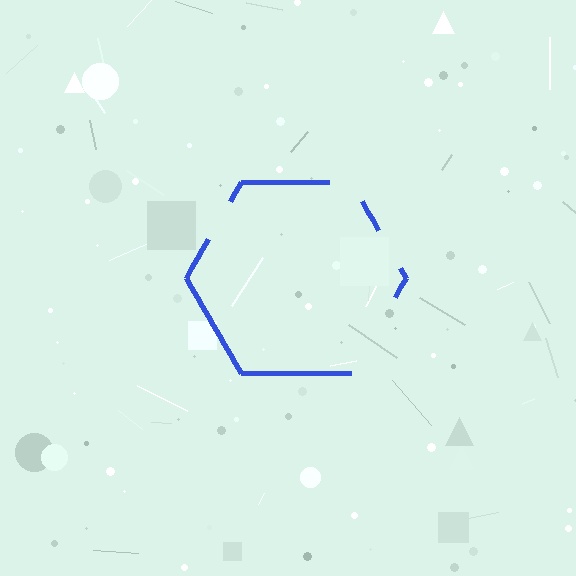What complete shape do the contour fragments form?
The contour fragments form a hexagon.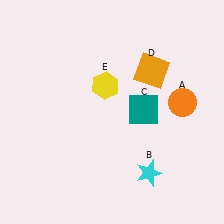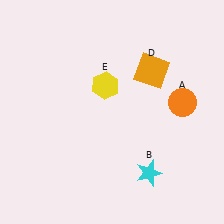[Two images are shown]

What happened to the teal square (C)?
The teal square (C) was removed in Image 2. It was in the top-right area of Image 1.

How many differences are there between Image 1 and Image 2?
There is 1 difference between the two images.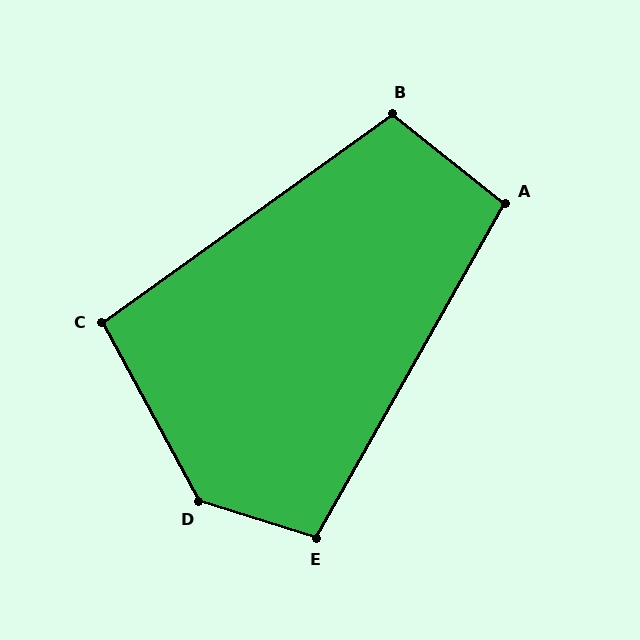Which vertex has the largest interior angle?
D, at approximately 136 degrees.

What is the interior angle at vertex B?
Approximately 106 degrees (obtuse).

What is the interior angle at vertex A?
Approximately 99 degrees (obtuse).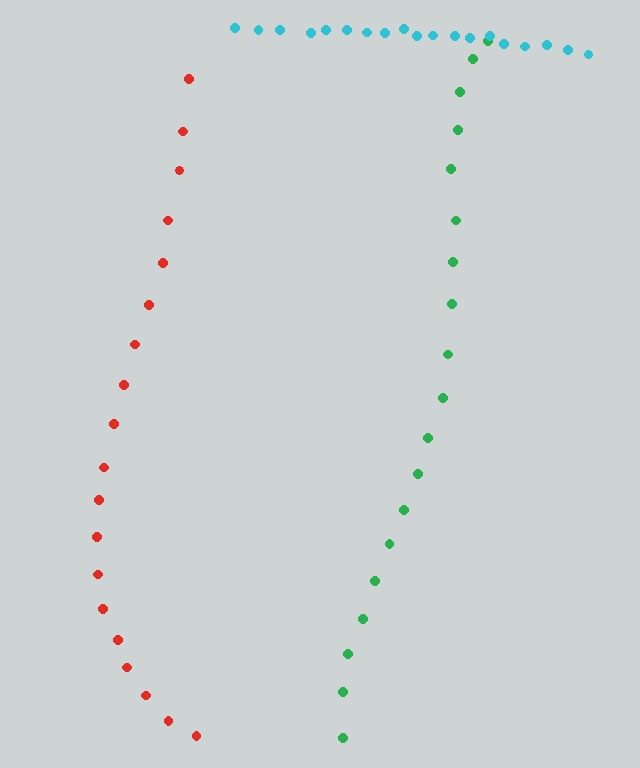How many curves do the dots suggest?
There are 3 distinct paths.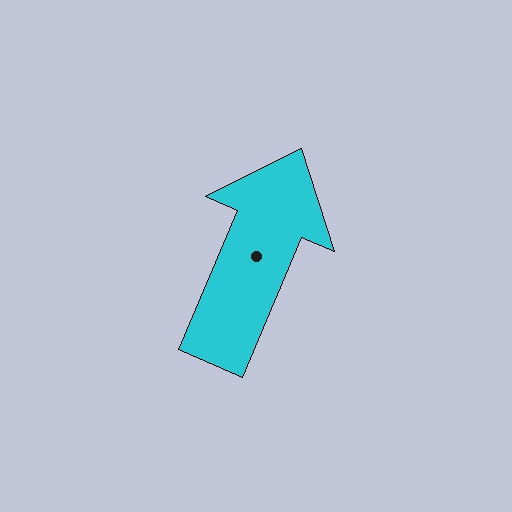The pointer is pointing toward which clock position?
Roughly 1 o'clock.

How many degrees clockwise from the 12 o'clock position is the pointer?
Approximately 23 degrees.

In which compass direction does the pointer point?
Northeast.